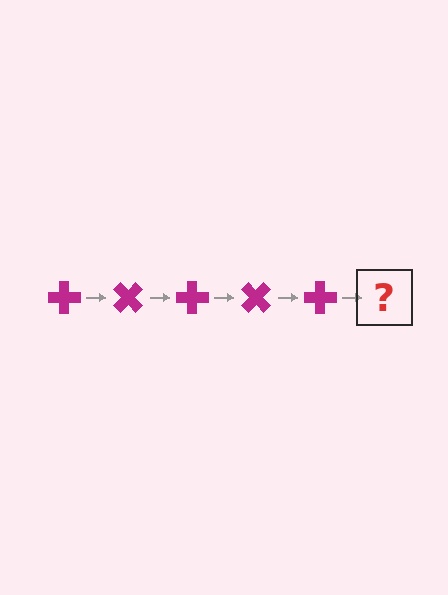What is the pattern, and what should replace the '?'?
The pattern is that the cross rotates 45 degrees each step. The '?' should be a magenta cross rotated 225 degrees.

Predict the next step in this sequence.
The next step is a magenta cross rotated 225 degrees.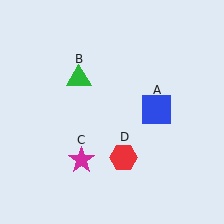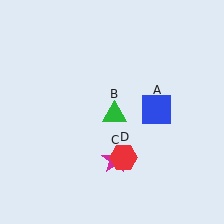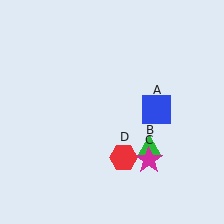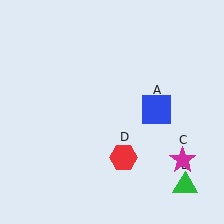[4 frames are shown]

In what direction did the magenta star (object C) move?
The magenta star (object C) moved right.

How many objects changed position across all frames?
2 objects changed position: green triangle (object B), magenta star (object C).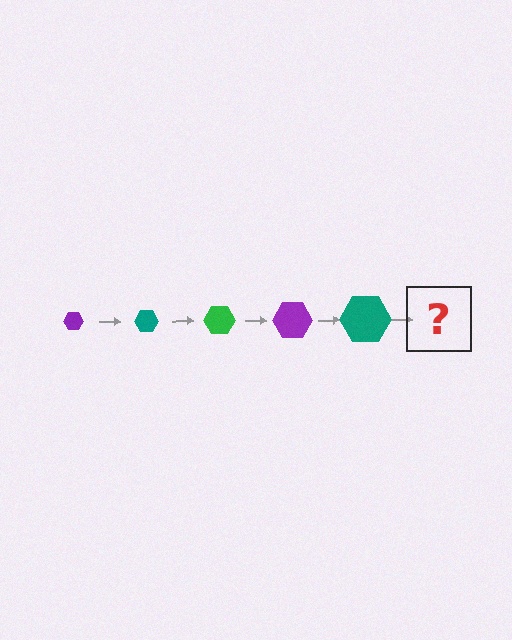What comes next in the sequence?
The next element should be a green hexagon, larger than the previous one.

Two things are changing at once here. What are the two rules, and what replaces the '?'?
The two rules are that the hexagon grows larger each step and the color cycles through purple, teal, and green. The '?' should be a green hexagon, larger than the previous one.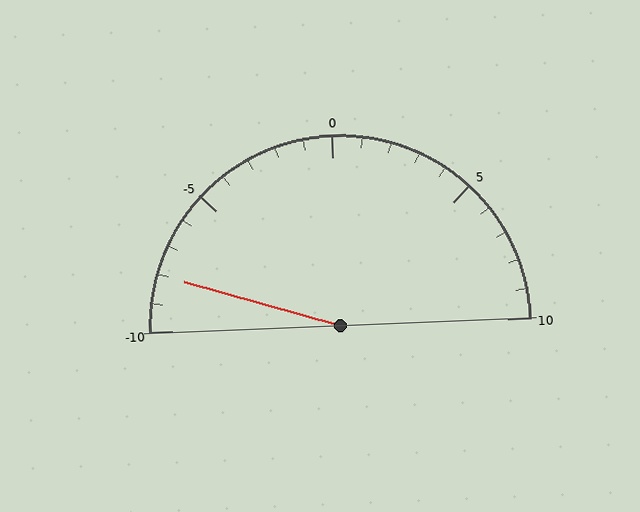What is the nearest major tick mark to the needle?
The nearest major tick mark is -10.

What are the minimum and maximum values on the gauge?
The gauge ranges from -10 to 10.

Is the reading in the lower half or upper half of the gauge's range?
The reading is in the lower half of the range (-10 to 10).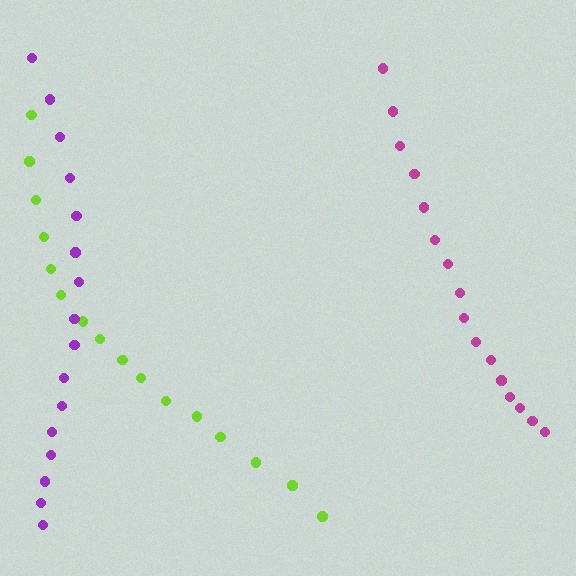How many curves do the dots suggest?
There are 3 distinct paths.